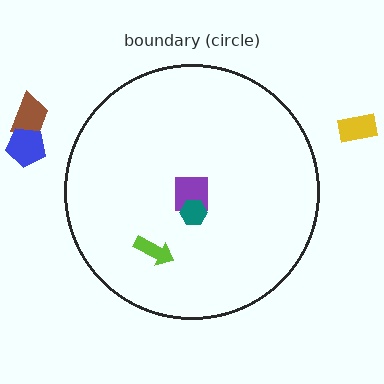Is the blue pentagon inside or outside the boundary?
Outside.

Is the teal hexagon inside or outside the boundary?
Inside.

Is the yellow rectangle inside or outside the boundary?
Outside.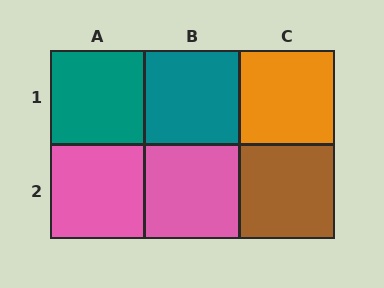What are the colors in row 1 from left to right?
Teal, teal, orange.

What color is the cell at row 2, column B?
Pink.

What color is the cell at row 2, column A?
Pink.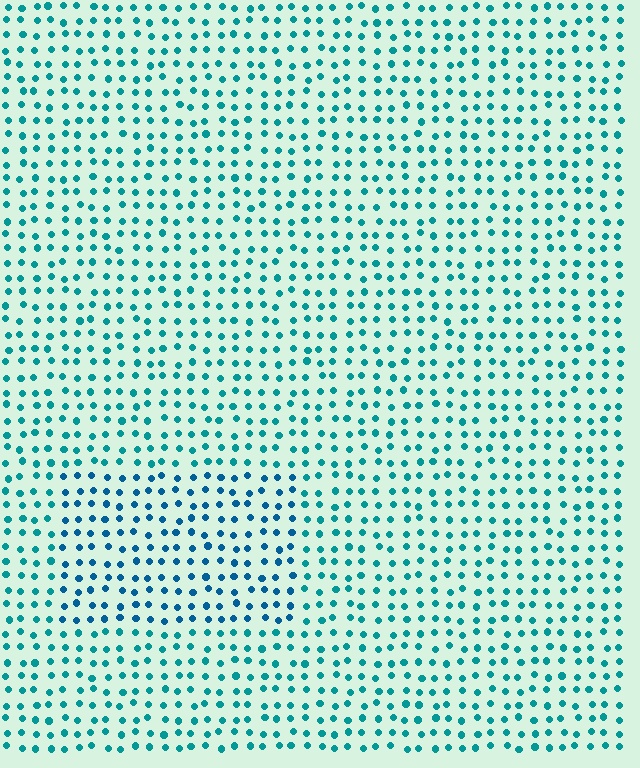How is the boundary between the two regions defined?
The boundary is defined purely by a slight shift in hue (about 24 degrees). Spacing, size, and orientation are identical on both sides.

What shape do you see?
I see a rectangle.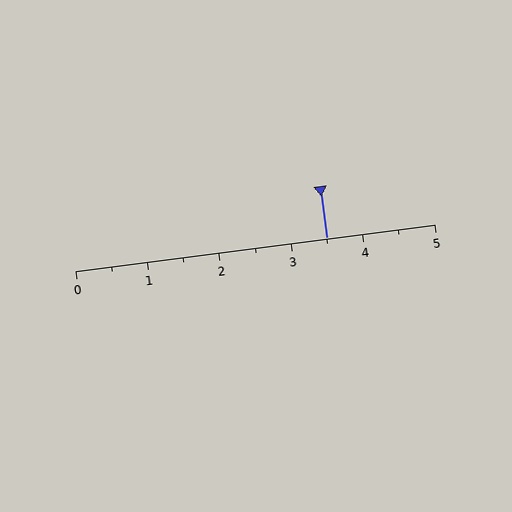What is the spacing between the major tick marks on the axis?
The major ticks are spaced 1 apart.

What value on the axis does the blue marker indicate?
The marker indicates approximately 3.5.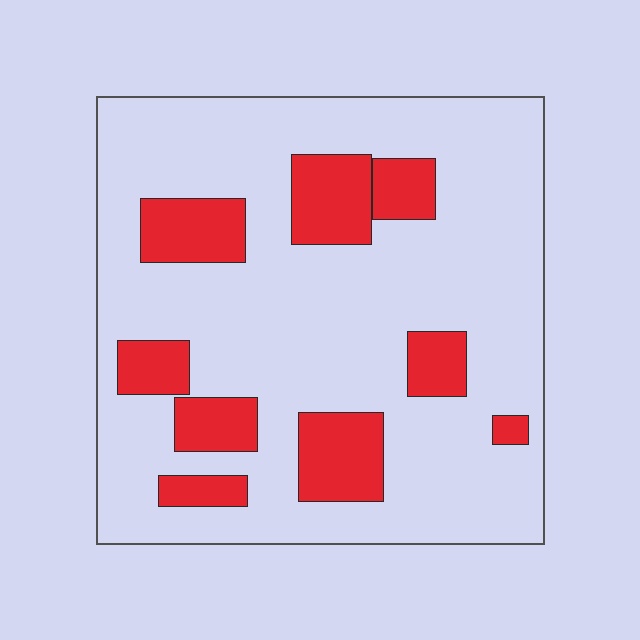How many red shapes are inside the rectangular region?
9.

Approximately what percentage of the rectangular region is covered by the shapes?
Approximately 20%.